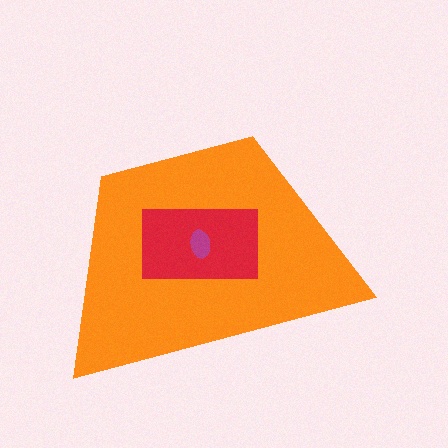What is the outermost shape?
The orange trapezoid.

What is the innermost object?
The magenta ellipse.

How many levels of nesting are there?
3.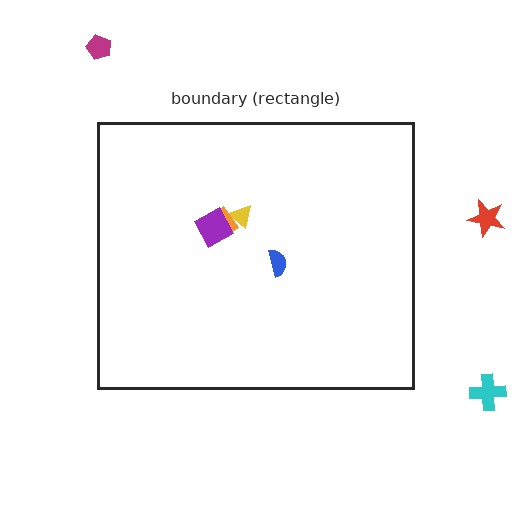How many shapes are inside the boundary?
4 inside, 3 outside.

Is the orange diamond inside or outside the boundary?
Inside.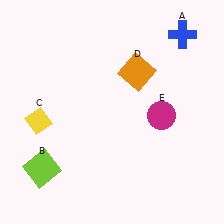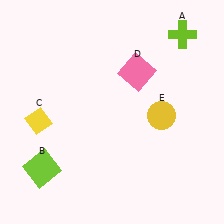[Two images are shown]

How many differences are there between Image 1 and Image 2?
There are 3 differences between the two images.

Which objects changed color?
A changed from blue to lime. D changed from orange to pink. E changed from magenta to yellow.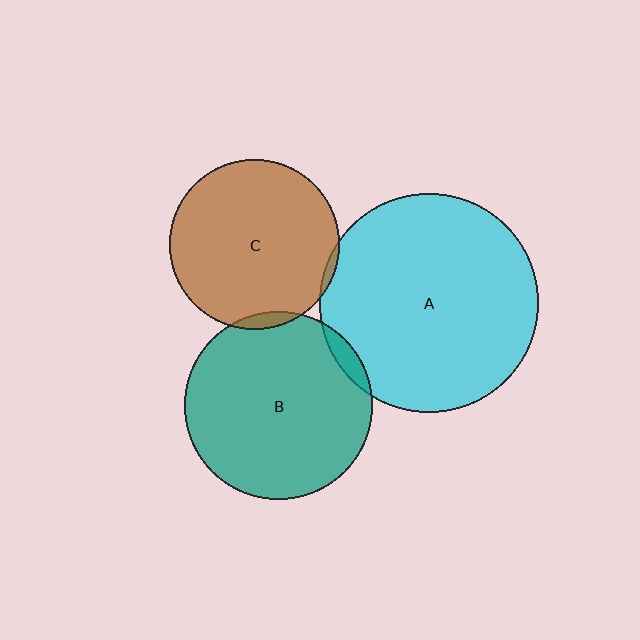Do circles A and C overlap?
Yes.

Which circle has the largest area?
Circle A (cyan).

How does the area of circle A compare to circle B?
Approximately 1.4 times.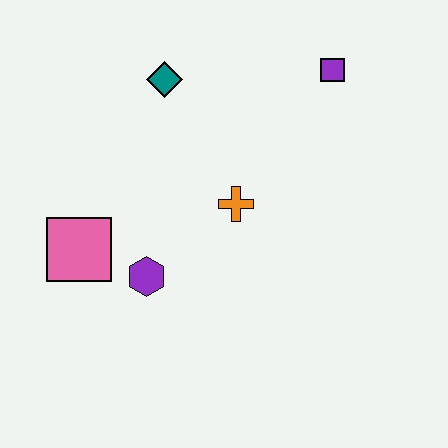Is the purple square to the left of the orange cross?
No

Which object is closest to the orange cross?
The purple hexagon is closest to the orange cross.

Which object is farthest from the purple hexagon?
The purple square is farthest from the purple hexagon.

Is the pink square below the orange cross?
Yes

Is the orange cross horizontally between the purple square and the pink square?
Yes